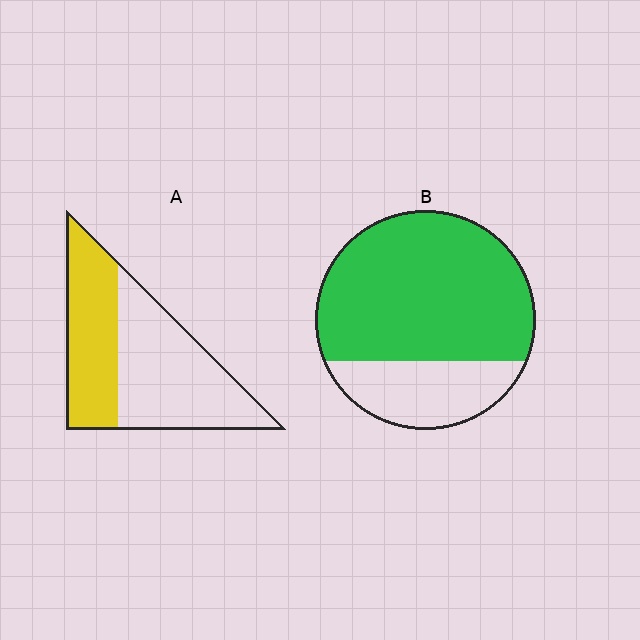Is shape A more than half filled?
No.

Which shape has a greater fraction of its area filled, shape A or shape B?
Shape B.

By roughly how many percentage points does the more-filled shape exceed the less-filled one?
By roughly 30 percentage points (B over A).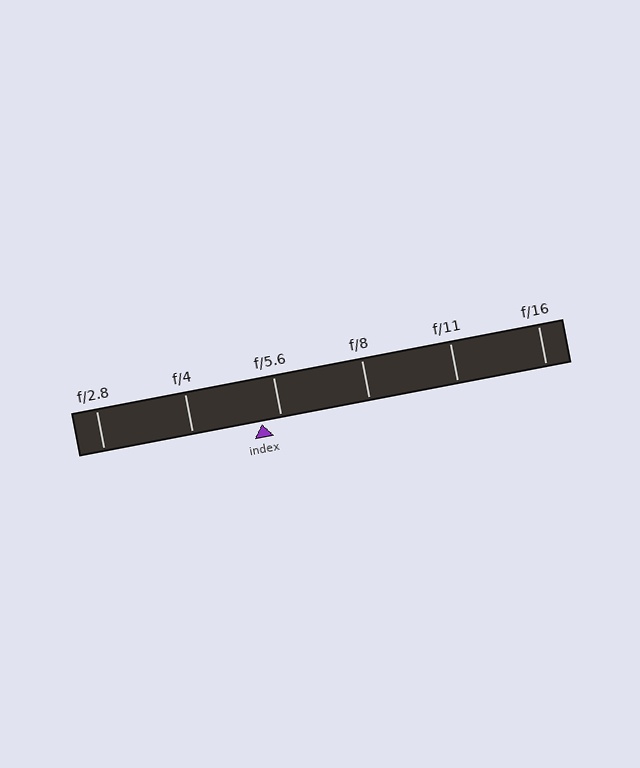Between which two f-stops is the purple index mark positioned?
The index mark is between f/4 and f/5.6.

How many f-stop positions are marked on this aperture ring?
There are 6 f-stop positions marked.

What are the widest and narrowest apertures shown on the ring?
The widest aperture shown is f/2.8 and the narrowest is f/16.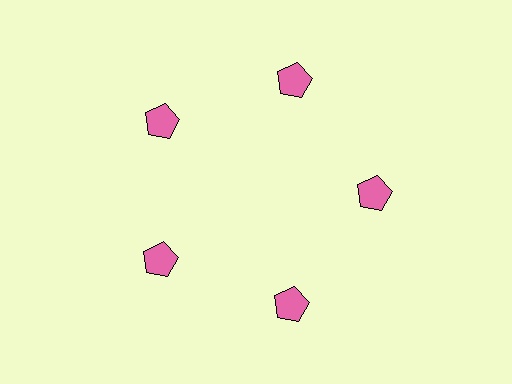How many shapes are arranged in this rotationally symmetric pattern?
There are 5 shapes, arranged in 5 groups of 1.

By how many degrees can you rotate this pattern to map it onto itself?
The pattern maps onto itself every 72 degrees of rotation.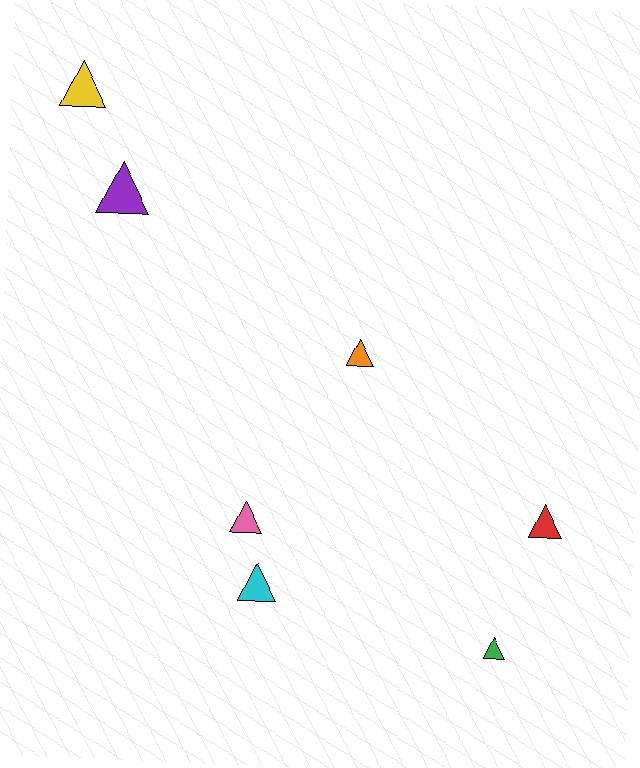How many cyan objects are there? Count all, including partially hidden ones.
There is 1 cyan object.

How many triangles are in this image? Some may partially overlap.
There are 7 triangles.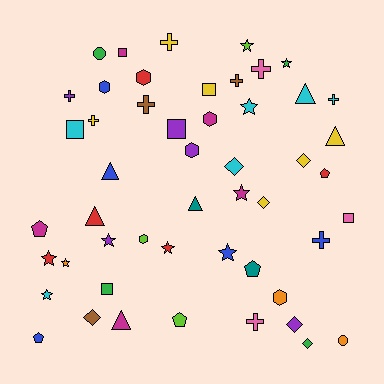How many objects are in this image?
There are 50 objects.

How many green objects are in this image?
There are 4 green objects.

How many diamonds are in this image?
There are 6 diamonds.